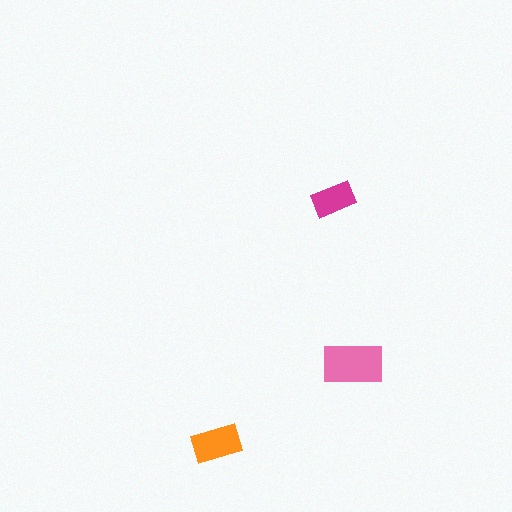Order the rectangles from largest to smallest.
the pink one, the orange one, the magenta one.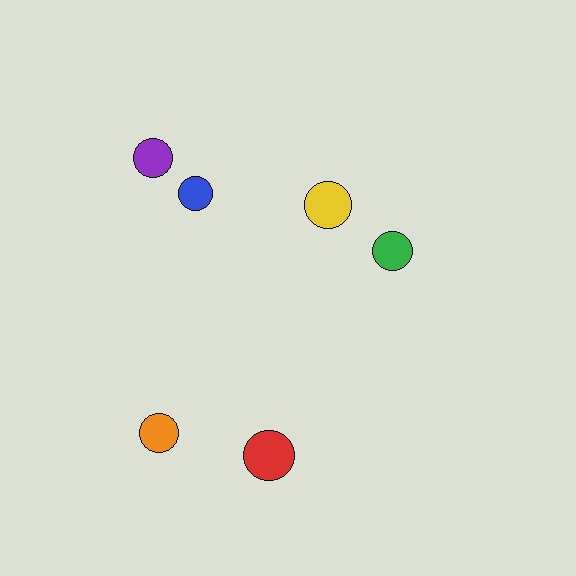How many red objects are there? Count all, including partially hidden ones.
There is 1 red object.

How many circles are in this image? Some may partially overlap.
There are 6 circles.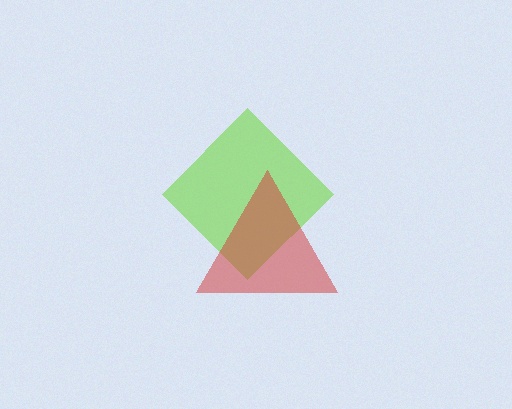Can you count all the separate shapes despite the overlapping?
Yes, there are 2 separate shapes.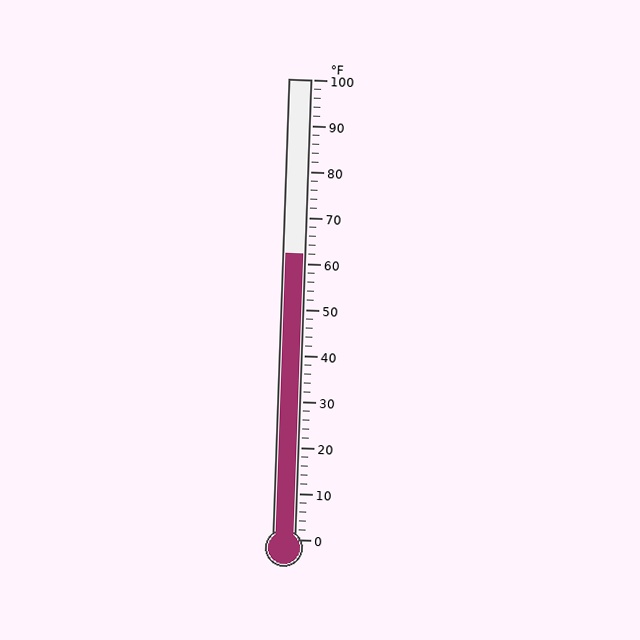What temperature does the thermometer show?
The thermometer shows approximately 62°F.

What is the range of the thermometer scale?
The thermometer scale ranges from 0°F to 100°F.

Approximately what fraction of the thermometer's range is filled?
The thermometer is filled to approximately 60% of its range.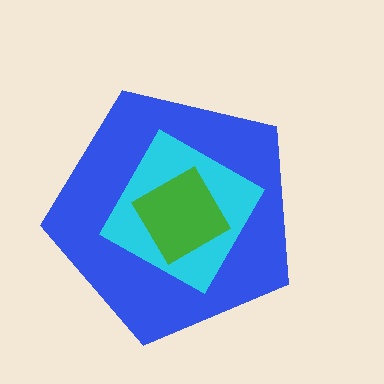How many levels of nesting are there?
3.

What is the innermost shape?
The green diamond.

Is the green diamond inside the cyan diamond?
Yes.